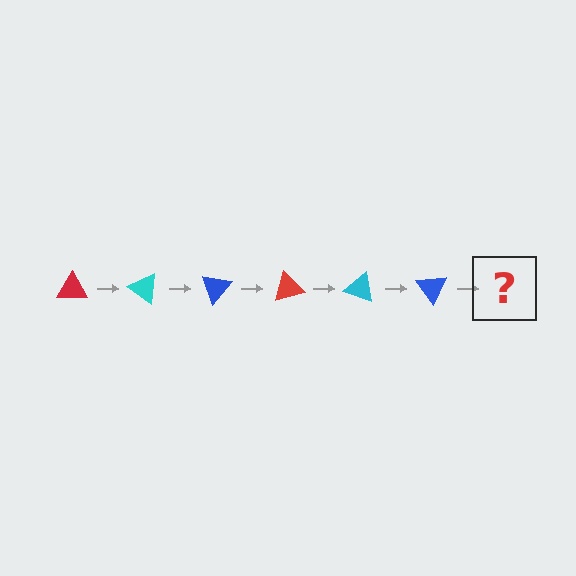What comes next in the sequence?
The next element should be a red triangle, rotated 210 degrees from the start.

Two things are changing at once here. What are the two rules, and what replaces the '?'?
The two rules are that it rotates 35 degrees each step and the color cycles through red, cyan, and blue. The '?' should be a red triangle, rotated 210 degrees from the start.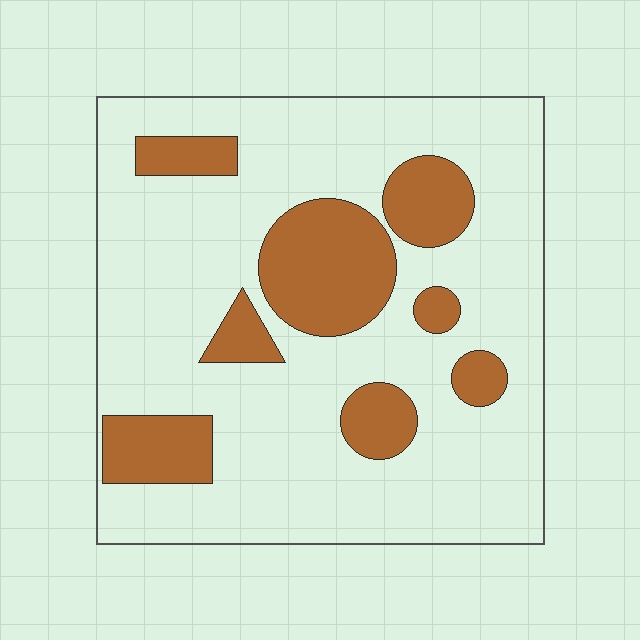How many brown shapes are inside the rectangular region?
8.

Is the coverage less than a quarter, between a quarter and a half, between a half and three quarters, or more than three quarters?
Less than a quarter.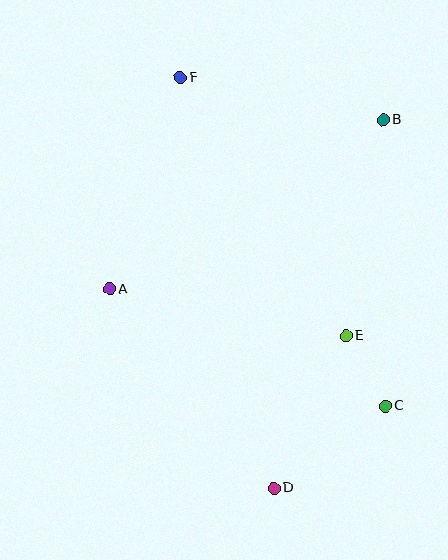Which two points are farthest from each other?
Points D and F are farthest from each other.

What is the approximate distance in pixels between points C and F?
The distance between C and F is approximately 387 pixels.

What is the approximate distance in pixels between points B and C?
The distance between B and C is approximately 286 pixels.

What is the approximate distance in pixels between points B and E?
The distance between B and E is approximately 219 pixels.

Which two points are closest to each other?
Points C and E are closest to each other.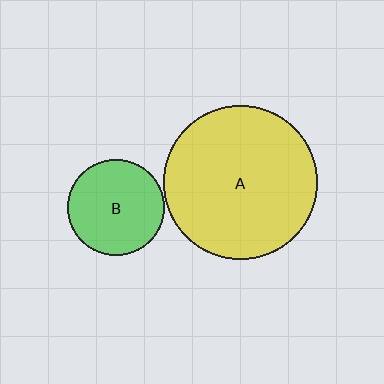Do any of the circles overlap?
No, none of the circles overlap.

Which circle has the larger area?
Circle A (yellow).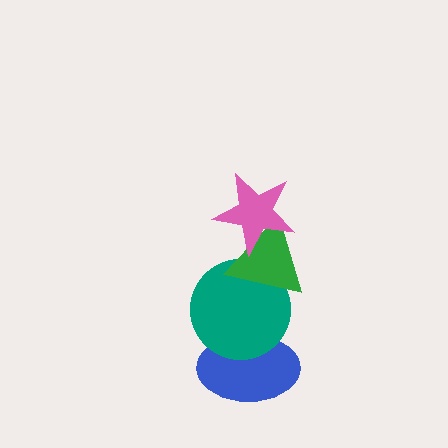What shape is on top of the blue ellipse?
The teal circle is on top of the blue ellipse.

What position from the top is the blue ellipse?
The blue ellipse is 4th from the top.